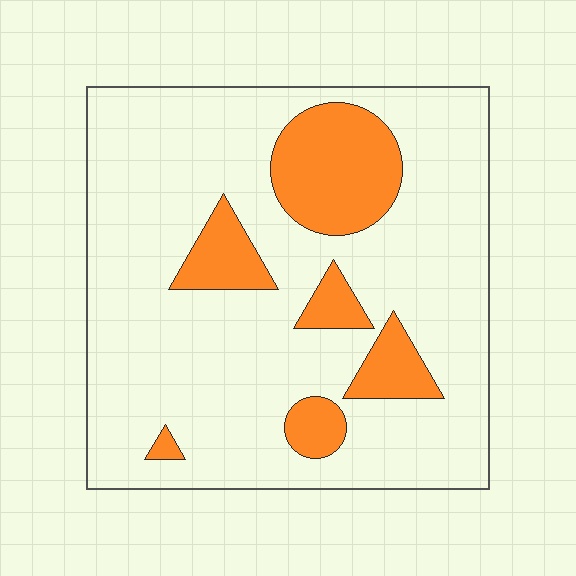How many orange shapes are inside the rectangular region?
6.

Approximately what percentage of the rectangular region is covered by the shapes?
Approximately 20%.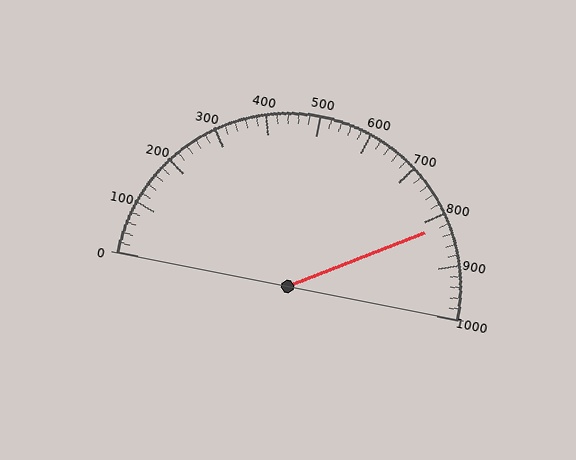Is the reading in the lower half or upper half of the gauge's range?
The reading is in the upper half of the range (0 to 1000).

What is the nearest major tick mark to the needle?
The nearest major tick mark is 800.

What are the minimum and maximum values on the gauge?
The gauge ranges from 0 to 1000.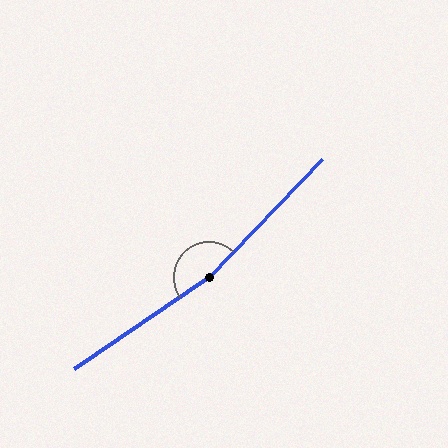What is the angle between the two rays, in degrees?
Approximately 168 degrees.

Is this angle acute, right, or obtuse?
It is obtuse.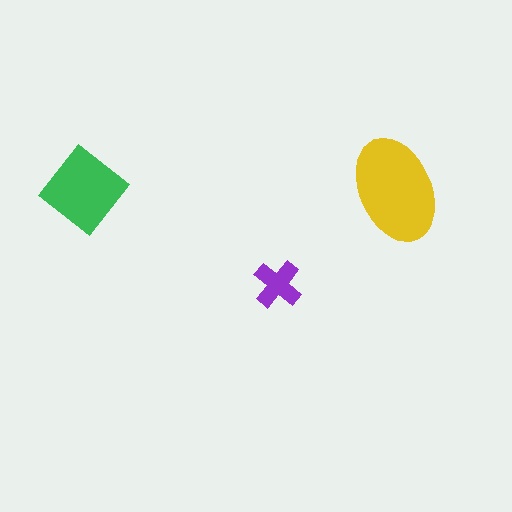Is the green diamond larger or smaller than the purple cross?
Larger.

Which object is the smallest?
The purple cross.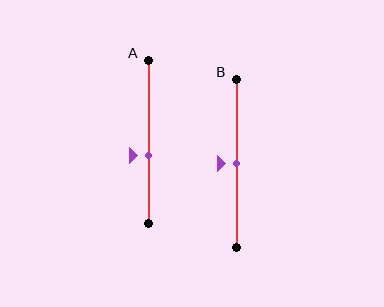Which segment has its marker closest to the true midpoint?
Segment B has its marker closest to the true midpoint.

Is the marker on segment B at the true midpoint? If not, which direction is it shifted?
Yes, the marker on segment B is at the true midpoint.